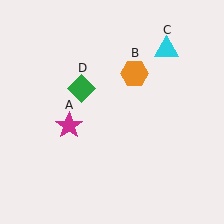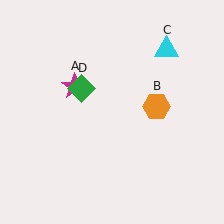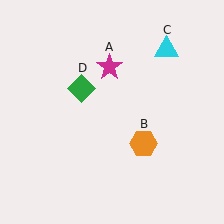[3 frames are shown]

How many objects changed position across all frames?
2 objects changed position: magenta star (object A), orange hexagon (object B).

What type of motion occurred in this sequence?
The magenta star (object A), orange hexagon (object B) rotated clockwise around the center of the scene.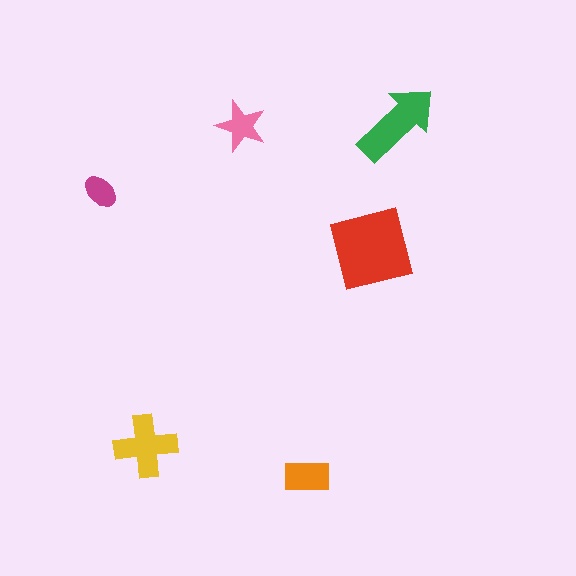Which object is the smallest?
The magenta ellipse.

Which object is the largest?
The red square.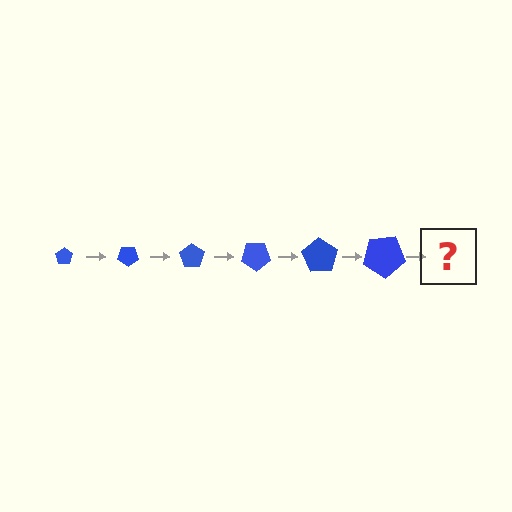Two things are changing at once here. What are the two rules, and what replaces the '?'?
The two rules are that the pentagon grows larger each step and it rotates 35 degrees each step. The '?' should be a pentagon, larger than the previous one and rotated 210 degrees from the start.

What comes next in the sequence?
The next element should be a pentagon, larger than the previous one and rotated 210 degrees from the start.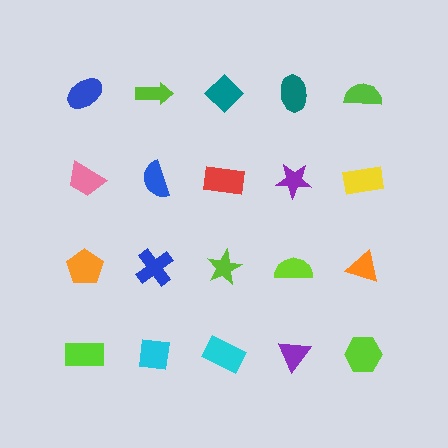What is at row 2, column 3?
A red rectangle.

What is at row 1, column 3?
A teal diamond.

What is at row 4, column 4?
A purple triangle.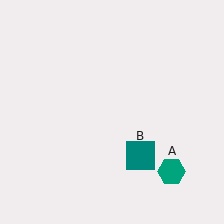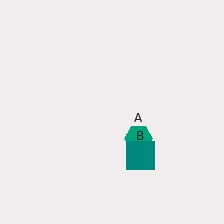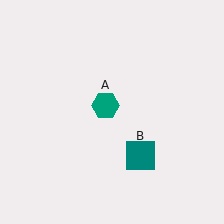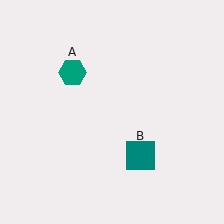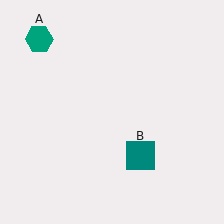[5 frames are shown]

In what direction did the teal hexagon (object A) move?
The teal hexagon (object A) moved up and to the left.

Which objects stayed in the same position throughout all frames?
Teal square (object B) remained stationary.